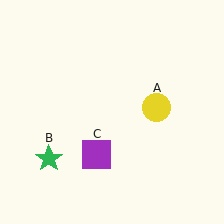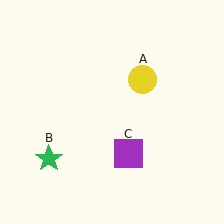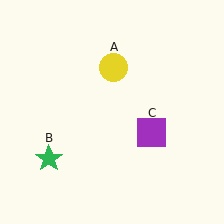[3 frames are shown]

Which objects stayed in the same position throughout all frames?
Green star (object B) remained stationary.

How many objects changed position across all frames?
2 objects changed position: yellow circle (object A), purple square (object C).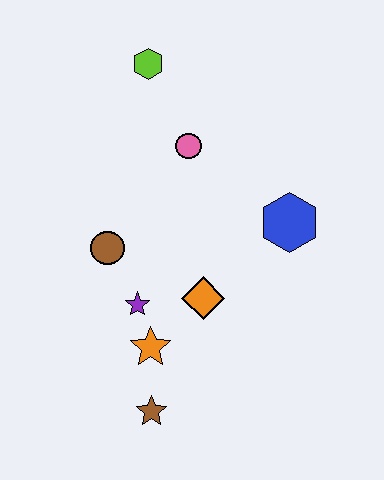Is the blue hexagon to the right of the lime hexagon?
Yes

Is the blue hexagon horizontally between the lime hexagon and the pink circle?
No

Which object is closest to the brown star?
The orange star is closest to the brown star.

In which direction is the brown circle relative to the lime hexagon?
The brown circle is below the lime hexagon.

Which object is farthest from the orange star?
The lime hexagon is farthest from the orange star.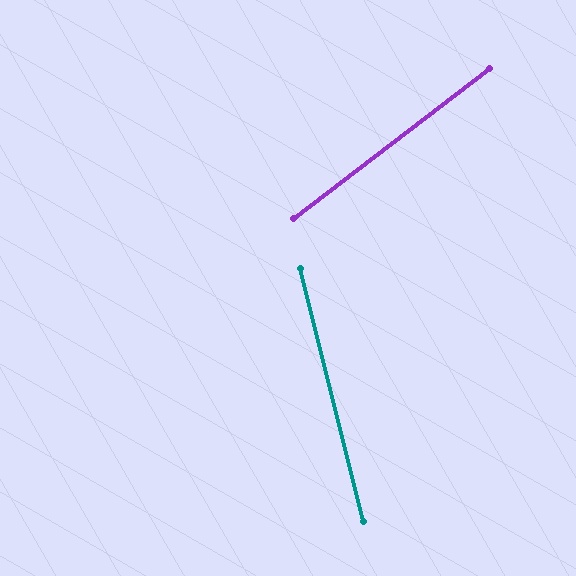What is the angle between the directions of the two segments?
Approximately 67 degrees.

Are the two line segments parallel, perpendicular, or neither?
Neither parallel nor perpendicular — they differ by about 67°.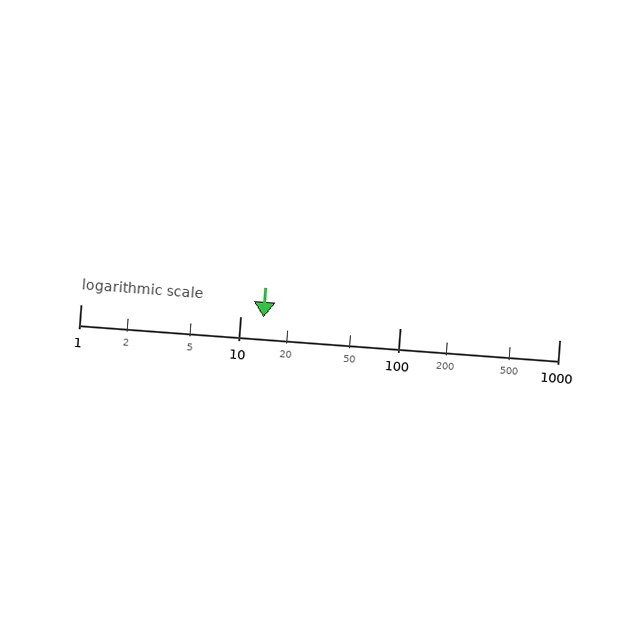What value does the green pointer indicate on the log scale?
The pointer indicates approximately 14.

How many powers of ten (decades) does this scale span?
The scale spans 3 decades, from 1 to 1000.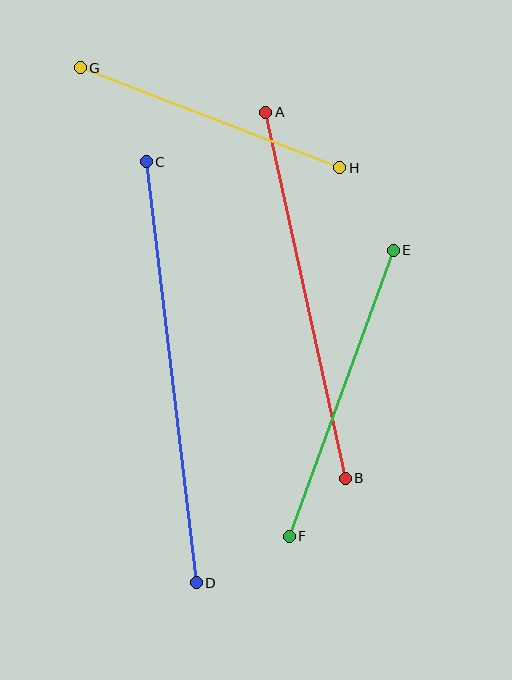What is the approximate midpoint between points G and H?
The midpoint is at approximately (210, 118) pixels.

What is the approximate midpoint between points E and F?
The midpoint is at approximately (341, 393) pixels.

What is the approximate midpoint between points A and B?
The midpoint is at approximately (306, 295) pixels.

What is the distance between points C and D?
The distance is approximately 424 pixels.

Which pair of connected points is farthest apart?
Points C and D are farthest apart.